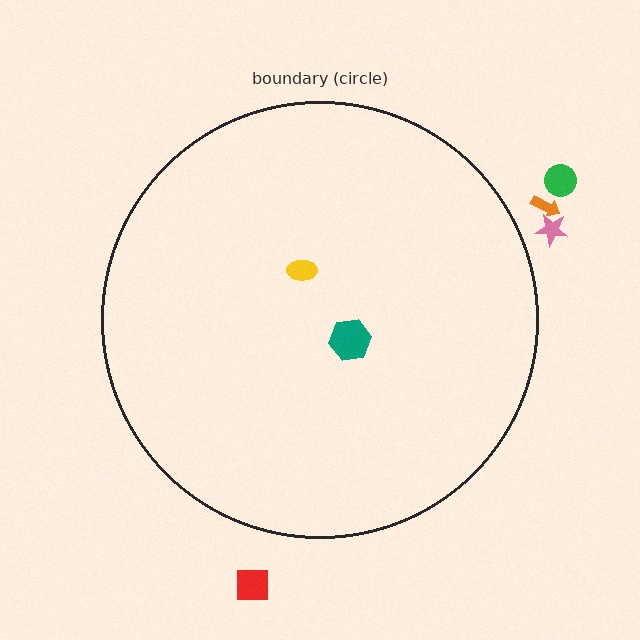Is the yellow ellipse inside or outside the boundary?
Inside.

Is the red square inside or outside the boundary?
Outside.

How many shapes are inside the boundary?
2 inside, 4 outside.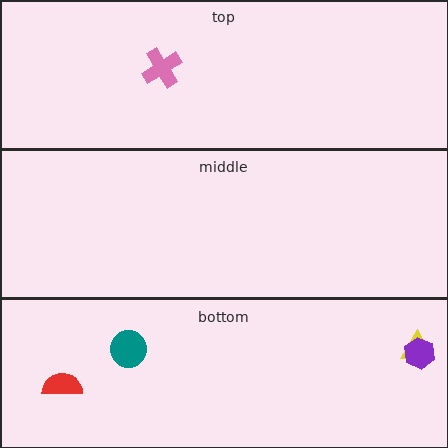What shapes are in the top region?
The pink cross.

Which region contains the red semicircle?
The bottom region.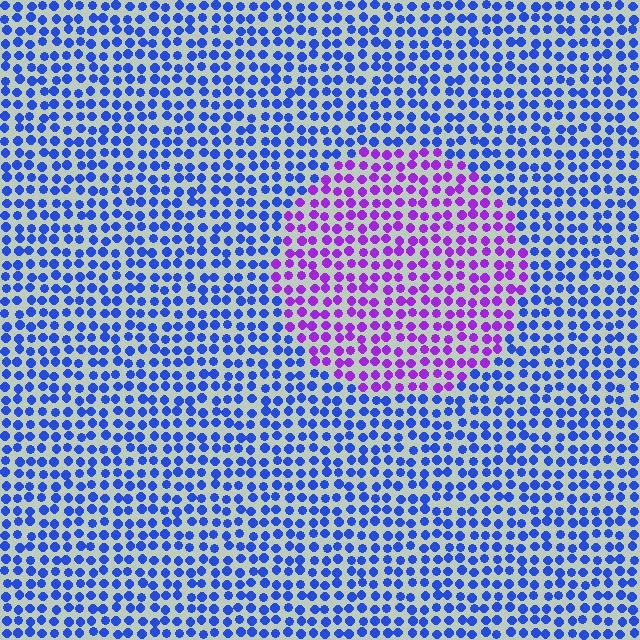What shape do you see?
I see a circle.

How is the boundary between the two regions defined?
The boundary is defined purely by a slight shift in hue (about 54 degrees). Spacing, size, and orientation are identical on both sides.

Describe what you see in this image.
The image is filled with small blue elements in a uniform arrangement. A circle-shaped region is visible where the elements are tinted to a slightly different hue, forming a subtle color boundary.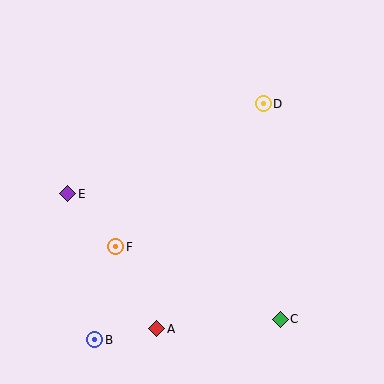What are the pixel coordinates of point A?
Point A is at (157, 329).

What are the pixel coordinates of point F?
Point F is at (116, 247).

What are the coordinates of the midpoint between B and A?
The midpoint between B and A is at (126, 334).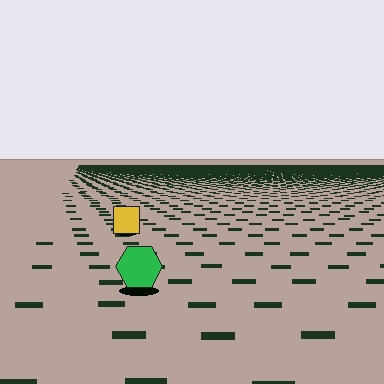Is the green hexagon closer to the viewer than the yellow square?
Yes. The green hexagon is closer — you can tell from the texture gradient: the ground texture is coarser near it.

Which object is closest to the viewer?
The green hexagon is closest. The texture marks near it are larger and more spread out.